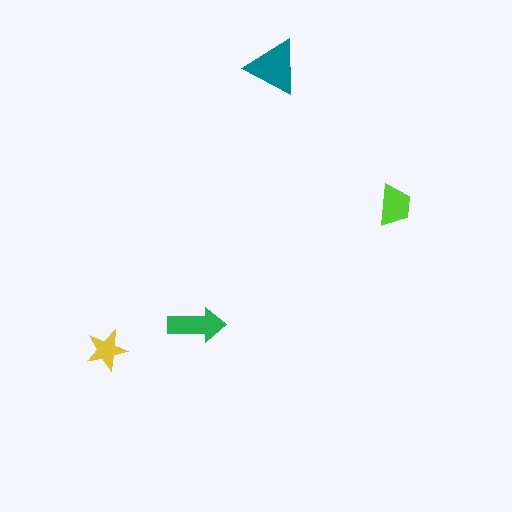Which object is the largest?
The teal triangle.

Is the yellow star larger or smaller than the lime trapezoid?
Smaller.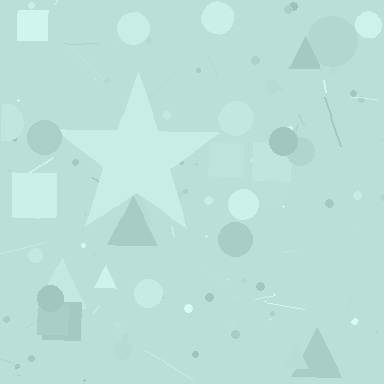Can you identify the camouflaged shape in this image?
The camouflaged shape is a star.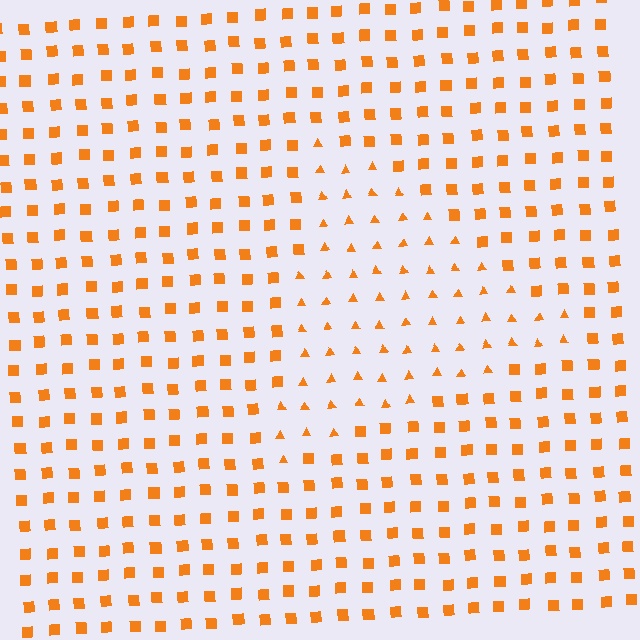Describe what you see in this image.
The image is filled with small orange elements arranged in a uniform grid. A triangle-shaped region contains triangles, while the surrounding area contains squares. The boundary is defined purely by the change in element shape.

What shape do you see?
I see a triangle.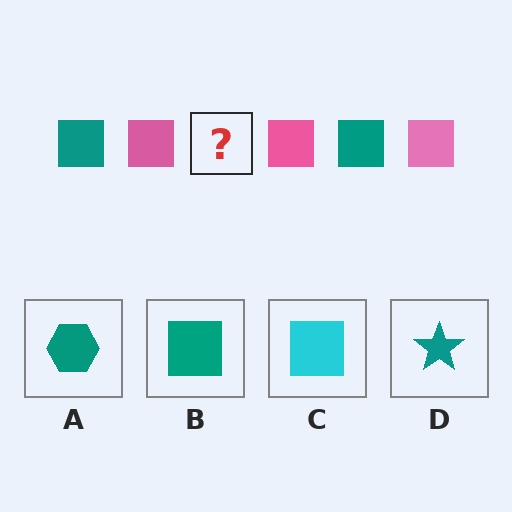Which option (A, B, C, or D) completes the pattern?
B.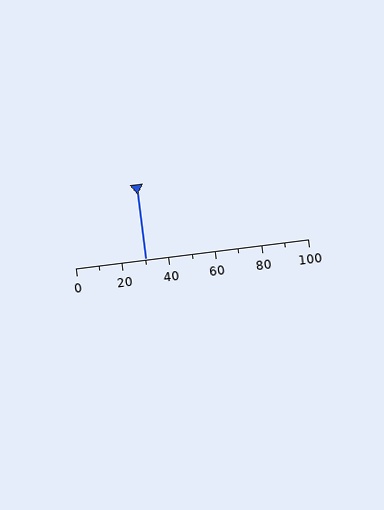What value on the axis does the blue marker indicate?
The marker indicates approximately 30.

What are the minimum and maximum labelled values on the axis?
The axis runs from 0 to 100.